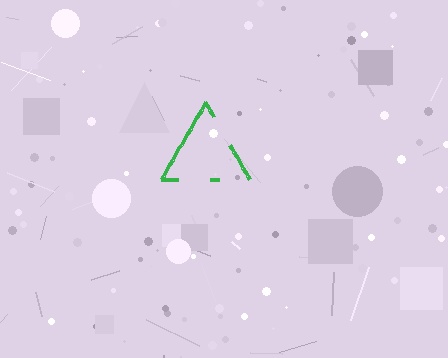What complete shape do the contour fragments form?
The contour fragments form a triangle.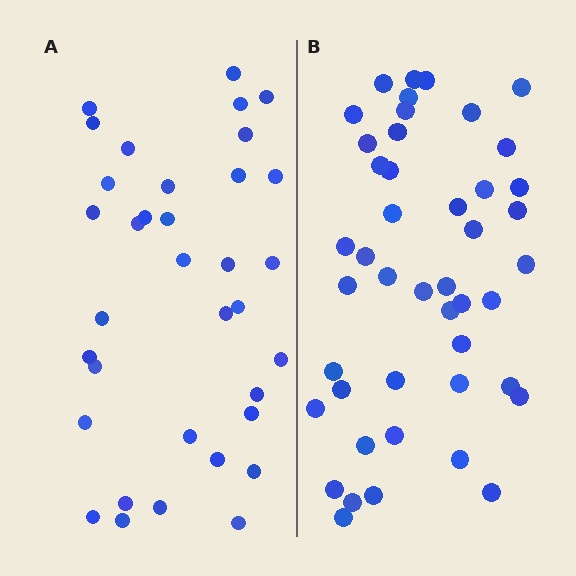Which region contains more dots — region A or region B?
Region B (the right region) has more dots.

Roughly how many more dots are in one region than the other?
Region B has roughly 10 or so more dots than region A.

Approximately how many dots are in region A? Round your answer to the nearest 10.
About 40 dots. (The exact count is 35, which rounds to 40.)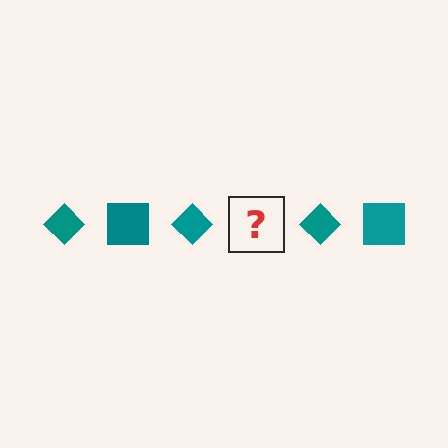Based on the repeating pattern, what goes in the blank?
The blank should be a teal square.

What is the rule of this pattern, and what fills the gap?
The rule is that the pattern cycles through diamond, square shapes in teal. The gap should be filled with a teal square.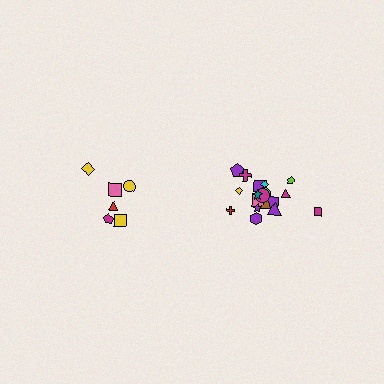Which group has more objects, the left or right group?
The right group.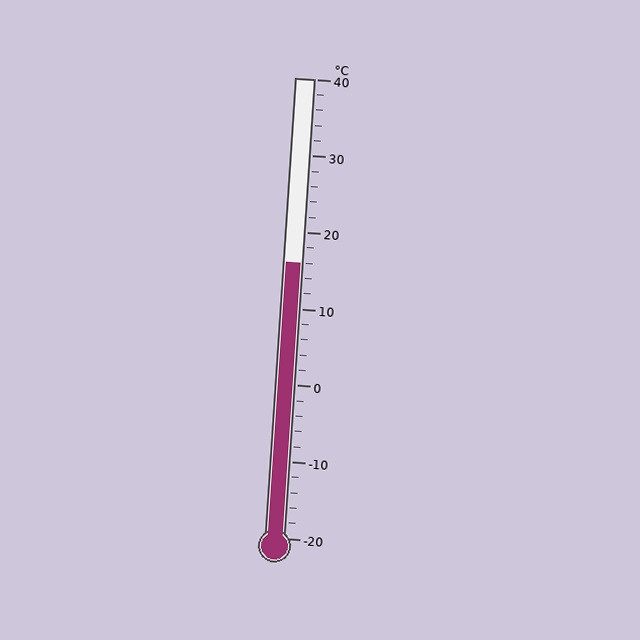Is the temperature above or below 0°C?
The temperature is above 0°C.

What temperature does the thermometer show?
The thermometer shows approximately 16°C.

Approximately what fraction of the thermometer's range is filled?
The thermometer is filled to approximately 60% of its range.